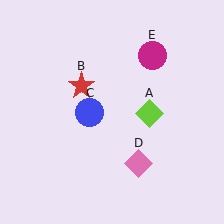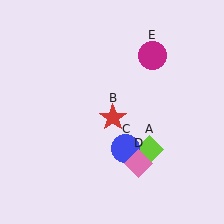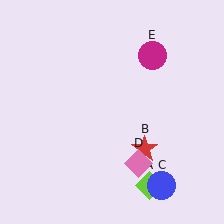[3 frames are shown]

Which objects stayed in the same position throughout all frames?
Pink diamond (object D) and magenta circle (object E) remained stationary.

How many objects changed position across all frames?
3 objects changed position: lime diamond (object A), red star (object B), blue circle (object C).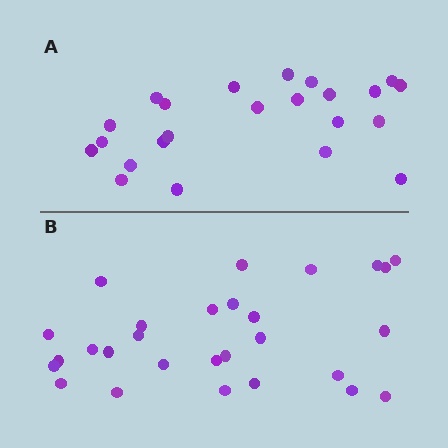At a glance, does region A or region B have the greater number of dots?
Region B (the bottom region) has more dots.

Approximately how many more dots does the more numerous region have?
Region B has about 5 more dots than region A.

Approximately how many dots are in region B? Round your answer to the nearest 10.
About 30 dots. (The exact count is 28, which rounds to 30.)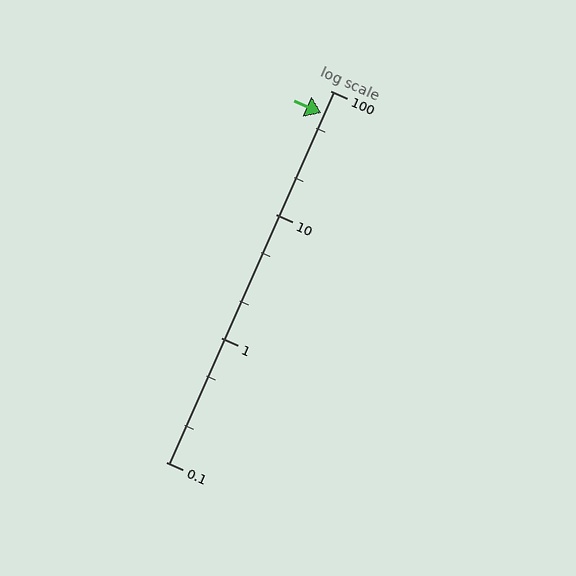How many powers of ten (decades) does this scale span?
The scale spans 3 decades, from 0.1 to 100.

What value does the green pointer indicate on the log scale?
The pointer indicates approximately 66.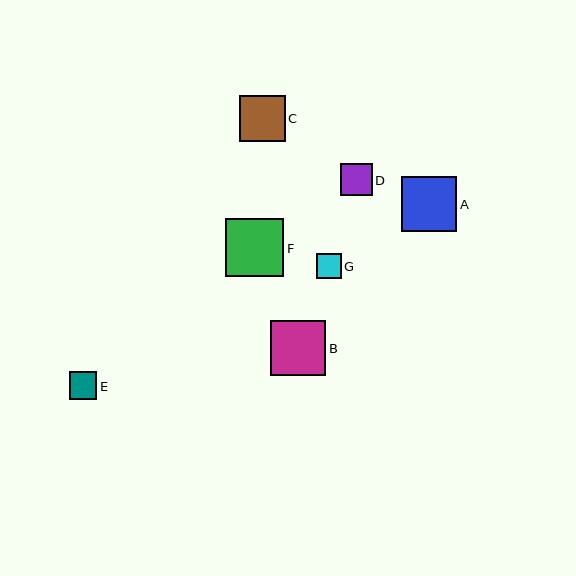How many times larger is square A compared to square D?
Square A is approximately 1.7 times the size of square D.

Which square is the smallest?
Square G is the smallest with a size of approximately 25 pixels.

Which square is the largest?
Square F is the largest with a size of approximately 58 pixels.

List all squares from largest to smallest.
From largest to smallest: F, B, A, C, D, E, G.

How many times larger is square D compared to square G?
Square D is approximately 1.3 times the size of square G.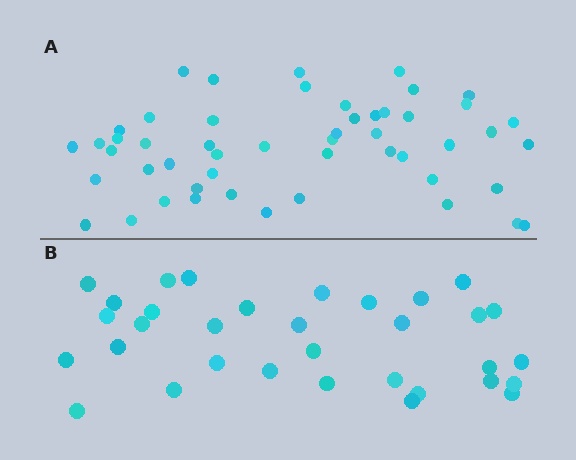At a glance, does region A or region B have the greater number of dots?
Region A (the top region) has more dots.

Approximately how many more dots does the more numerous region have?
Region A has approximately 20 more dots than region B.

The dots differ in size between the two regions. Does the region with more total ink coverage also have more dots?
No. Region B has more total ink coverage because its dots are larger, but region A actually contains more individual dots. Total area can be misleading — the number of items is what matters here.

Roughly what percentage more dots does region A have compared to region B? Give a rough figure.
About 55% more.